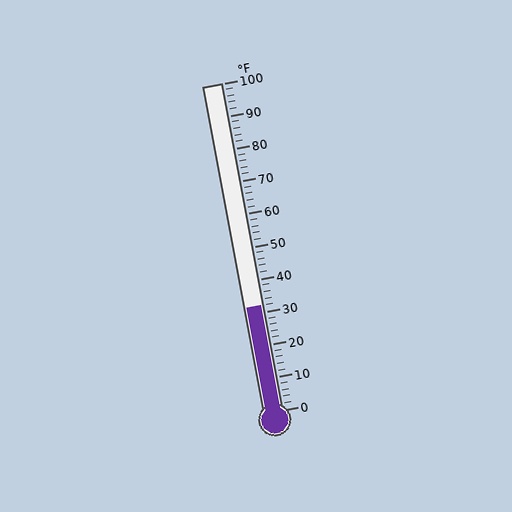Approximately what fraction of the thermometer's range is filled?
The thermometer is filled to approximately 30% of its range.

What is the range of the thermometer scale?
The thermometer scale ranges from 0°F to 100°F.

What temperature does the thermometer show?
The thermometer shows approximately 32°F.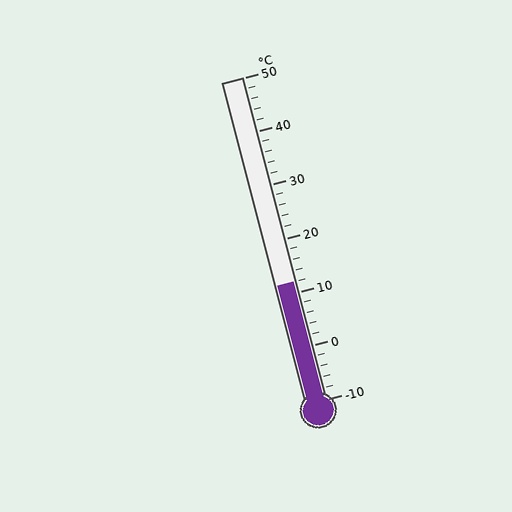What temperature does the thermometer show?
The thermometer shows approximately 12°C.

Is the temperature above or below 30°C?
The temperature is below 30°C.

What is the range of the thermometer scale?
The thermometer scale ranges from -10°C to 50°C.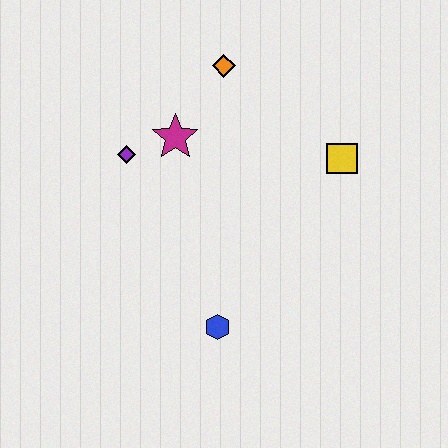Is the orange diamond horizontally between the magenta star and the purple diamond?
No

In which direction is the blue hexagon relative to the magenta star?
The blue hexagon is below the magenta star.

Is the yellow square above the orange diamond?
No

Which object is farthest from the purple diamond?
The yellow square is farthest from the purple diamond.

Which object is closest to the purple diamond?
The magenta star is closest to the purple diamond.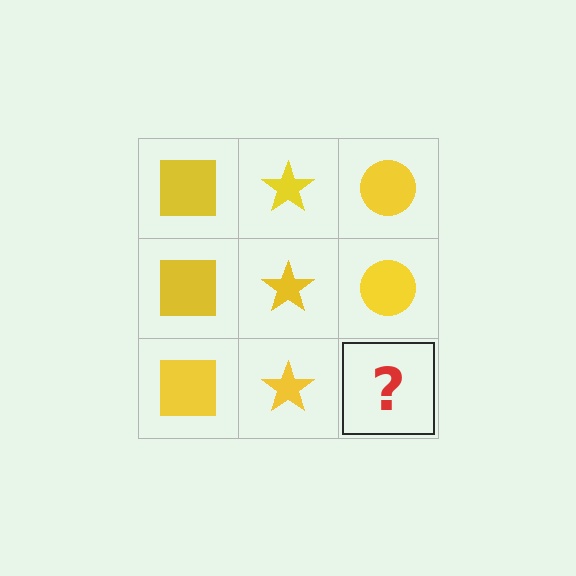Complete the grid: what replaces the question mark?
The question mark should be replaced with a yellow circle.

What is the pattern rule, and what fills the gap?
The rule is that each column has a consistent shape. The gap should be filled with a yellow circle.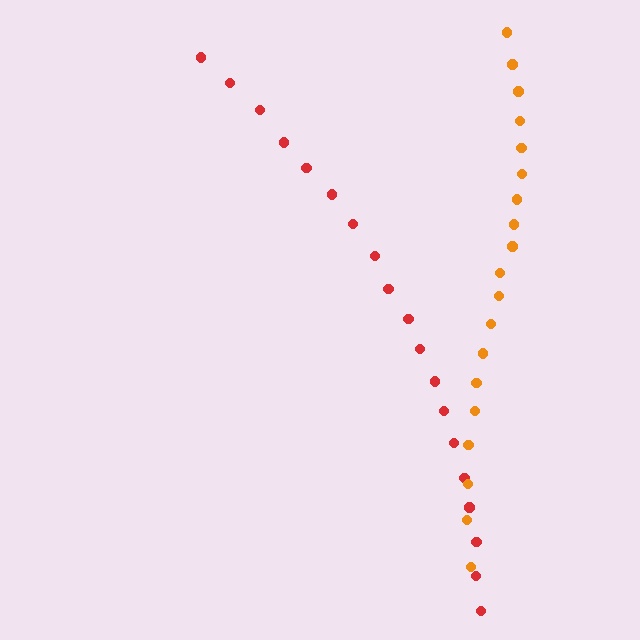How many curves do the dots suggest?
There are 2 distinct paths.